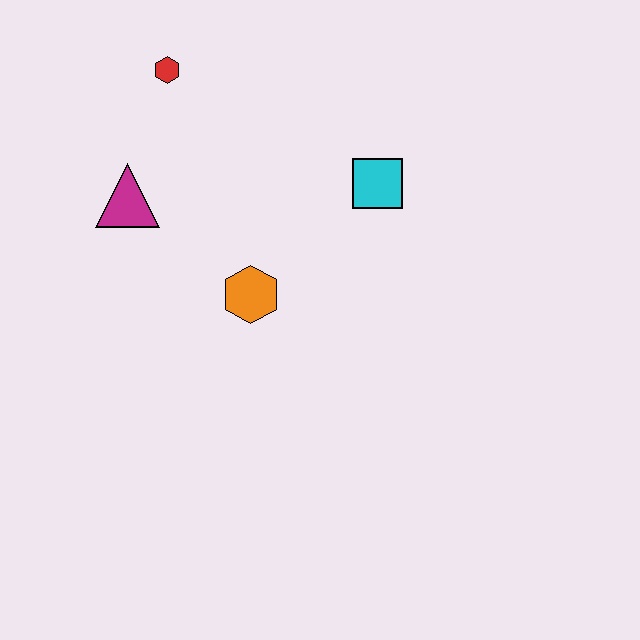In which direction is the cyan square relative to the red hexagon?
The cyan square is to the right of the red hexagon.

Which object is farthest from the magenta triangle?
The cyan square is farthest from the magenta triangle.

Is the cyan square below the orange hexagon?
No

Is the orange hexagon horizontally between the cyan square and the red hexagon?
Yes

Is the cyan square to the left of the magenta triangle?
No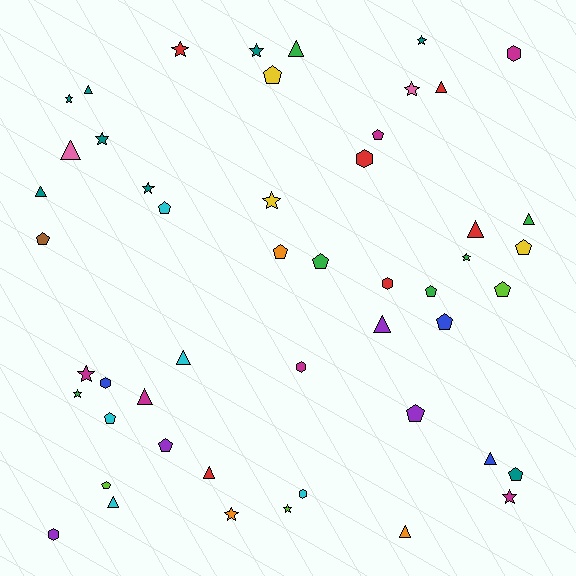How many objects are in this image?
There are 50 objects.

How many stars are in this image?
There are 14 stars.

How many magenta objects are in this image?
There are 6 magenta objects.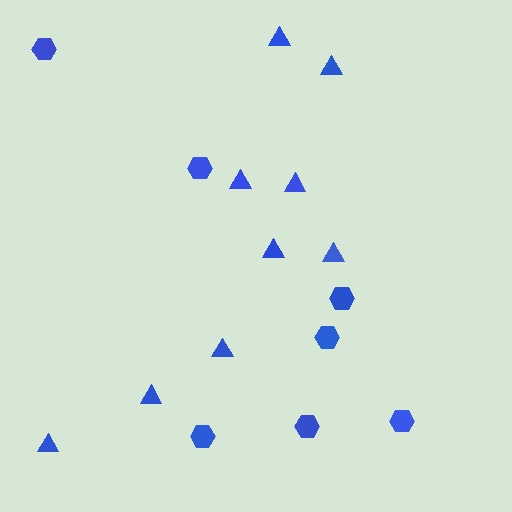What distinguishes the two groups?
There are 2 groups: one group of hexagons (7) and one group of triangles (9).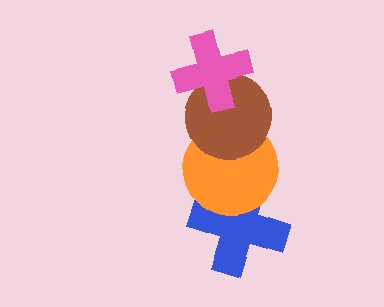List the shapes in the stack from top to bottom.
From top to bottom: the pink cross, the brown circle, the orange circle, the blue cross.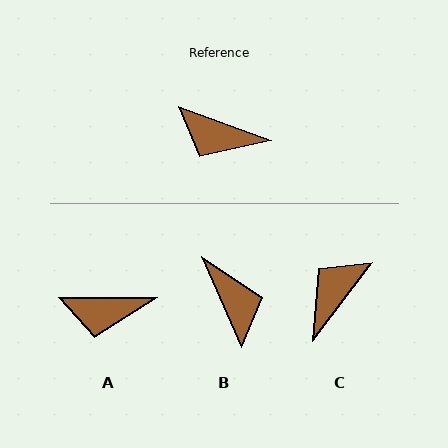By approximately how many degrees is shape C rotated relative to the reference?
Approximately 107 degrees clockwise.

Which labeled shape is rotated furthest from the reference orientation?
B, about 135 degrees away.